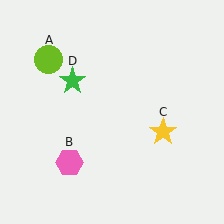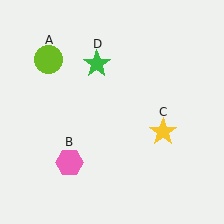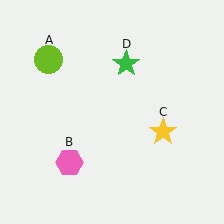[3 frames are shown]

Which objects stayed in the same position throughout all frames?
Lime circle (object A) and pink hexagon (object B) and yellow star (object C) remained stationary.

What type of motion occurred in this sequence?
The green star (object D) rotated clockwise around the center of the scene.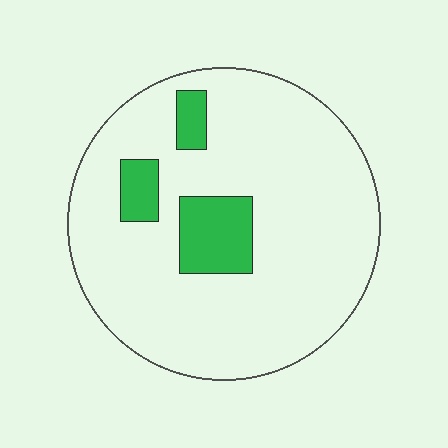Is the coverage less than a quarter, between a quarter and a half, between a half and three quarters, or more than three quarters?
Less than a quarter.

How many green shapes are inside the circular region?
3.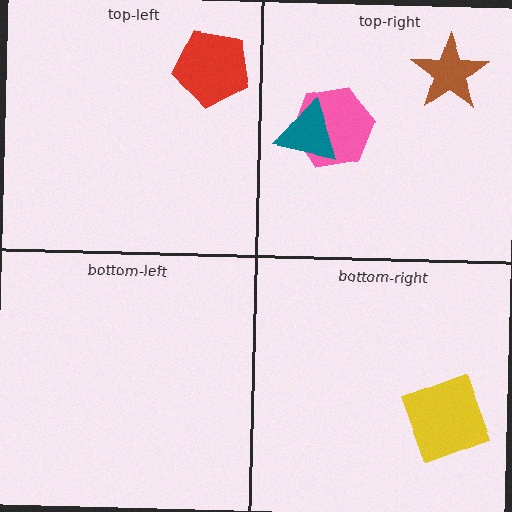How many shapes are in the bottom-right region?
1.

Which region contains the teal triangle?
The top-right region.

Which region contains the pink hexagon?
The top-right region.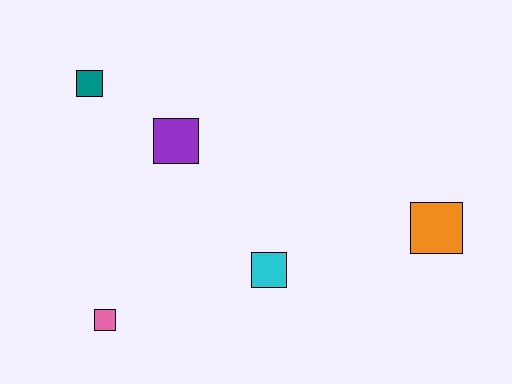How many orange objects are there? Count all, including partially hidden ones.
There is 1 orange object.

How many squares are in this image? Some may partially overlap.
There are 5 squares.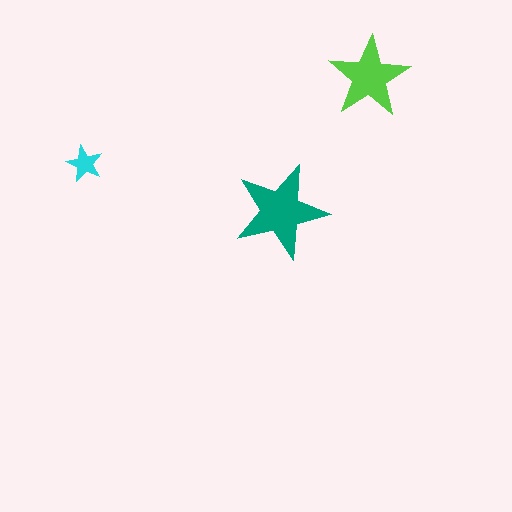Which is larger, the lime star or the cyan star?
The lime one.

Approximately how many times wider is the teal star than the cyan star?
About 2.5 times wider.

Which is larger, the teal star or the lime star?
The teal one.